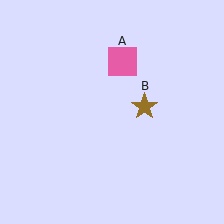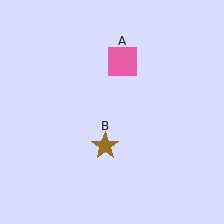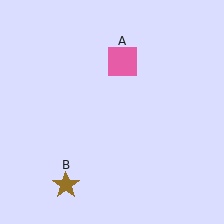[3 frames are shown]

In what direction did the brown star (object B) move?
The brown star (object B) moved down and to the left.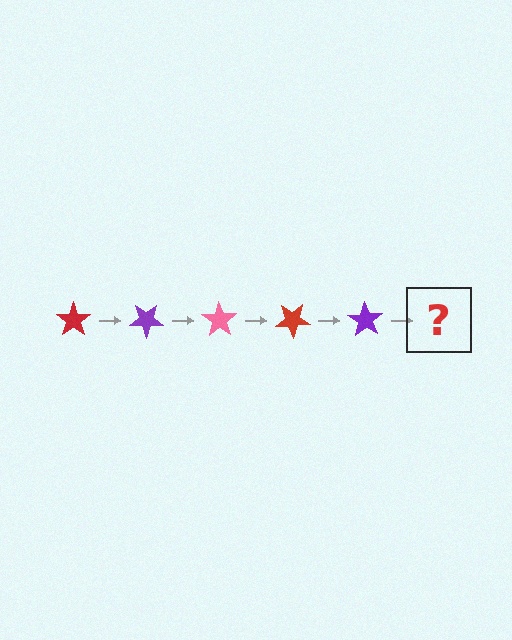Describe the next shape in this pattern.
It should be a pink star, rotated 175 degrees from the start.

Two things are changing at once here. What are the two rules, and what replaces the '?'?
The two rules are that it rotates 35 degrees each step and the color cycles through red, purple, and pink. The '?' should be a pink star, rotated 175 degrees from the start.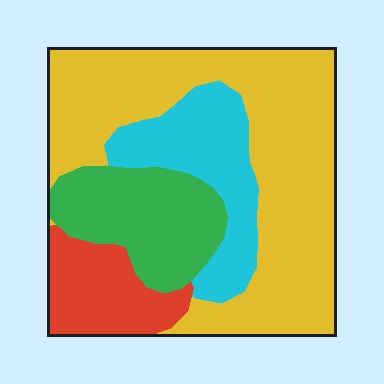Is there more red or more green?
Green.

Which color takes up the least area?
Red, at roughly 15%.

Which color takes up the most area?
Yellow, at roughly 50%.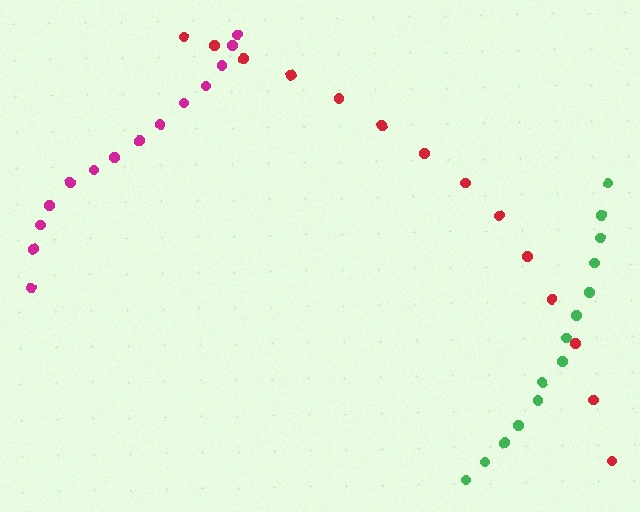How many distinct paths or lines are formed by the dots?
There are 3 distinct paths.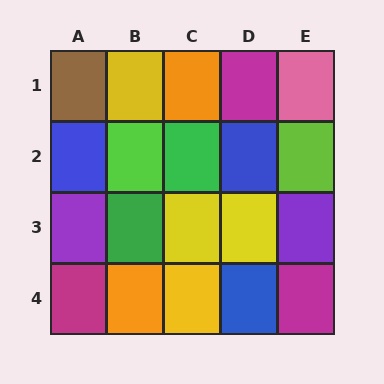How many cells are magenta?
3 cells are magenta.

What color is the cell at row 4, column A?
Magenta.